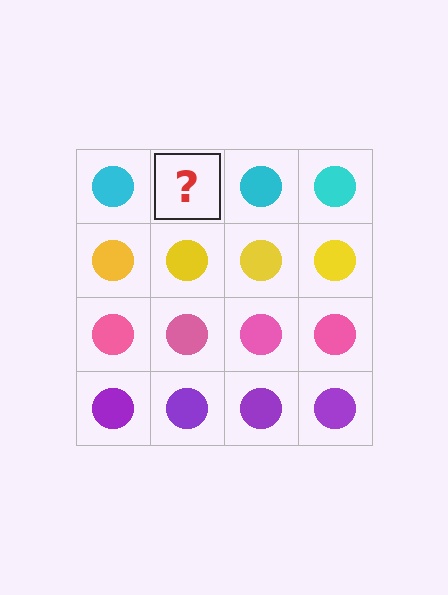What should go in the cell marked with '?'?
The missing cell should contain a cyan circle.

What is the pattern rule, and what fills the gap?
The rule is that each row has a consistent color. The gap should be filled with a cyan circle.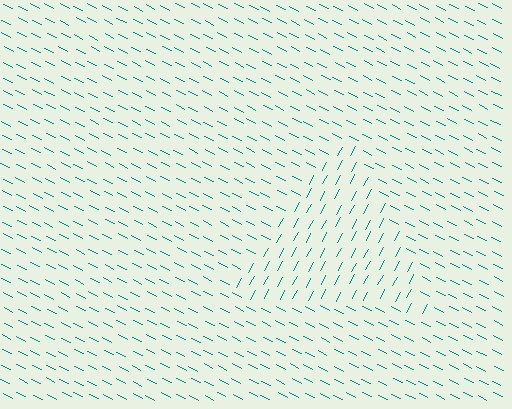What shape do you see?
I see a triangle.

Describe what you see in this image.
The image is filled with small teal line segments. A triangle region in the image has lines oriented differently from the surrounding lines, creating a visible texture boundary.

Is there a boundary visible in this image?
Yes, there is a texture boundary formed by a change in line orientation.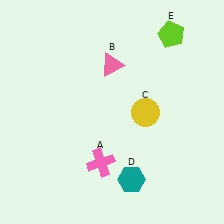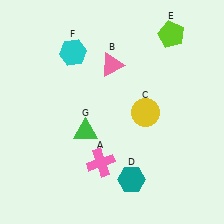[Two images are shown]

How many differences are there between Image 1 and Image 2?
There are 2 differences between the two images.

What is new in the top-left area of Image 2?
A cyan hexagon (F) was added in the top-left area of Image 2.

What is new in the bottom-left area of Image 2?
A green triangle (G) was added in the bottom-left area of Image 2.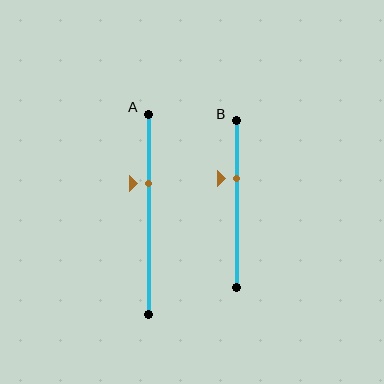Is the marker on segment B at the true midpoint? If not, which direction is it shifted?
No, the marker on segment B is shifted upward by about 16% of the segment length.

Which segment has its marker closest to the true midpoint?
Segment A has its marker closest to the true midpoint.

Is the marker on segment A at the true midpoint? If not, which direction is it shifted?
No, the marker on segment A is shifted upward by about 15% of the segment length.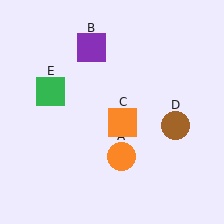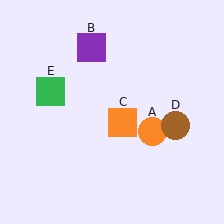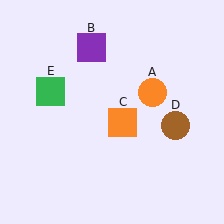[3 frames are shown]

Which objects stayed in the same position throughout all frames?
Purple square (object B) and orange square (object C) and brown circle (object D) and green square (object E) remained stationary.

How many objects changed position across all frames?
1 object changed position: orange circle (object A).